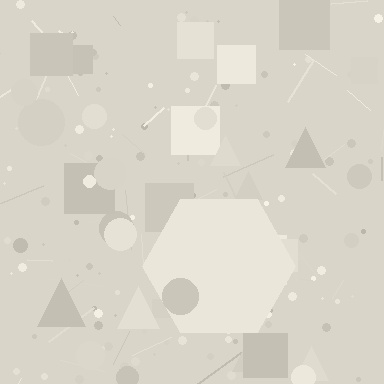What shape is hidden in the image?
A hexagon is hidden in the image.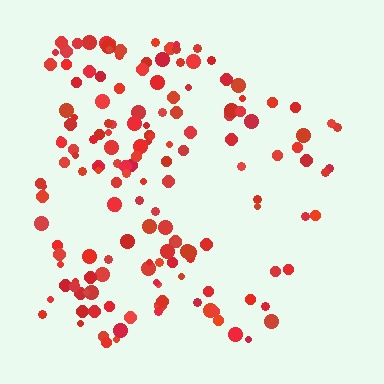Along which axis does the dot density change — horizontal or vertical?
Horizontal.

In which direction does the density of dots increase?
From right to left, with the left side densest.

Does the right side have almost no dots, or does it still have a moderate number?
Still a moderate number, just noticeably fewer than the left.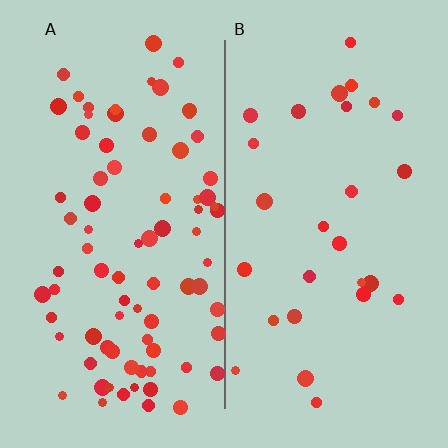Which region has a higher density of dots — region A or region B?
A (the left).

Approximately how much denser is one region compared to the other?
Approximately 2.9× — region A over region B.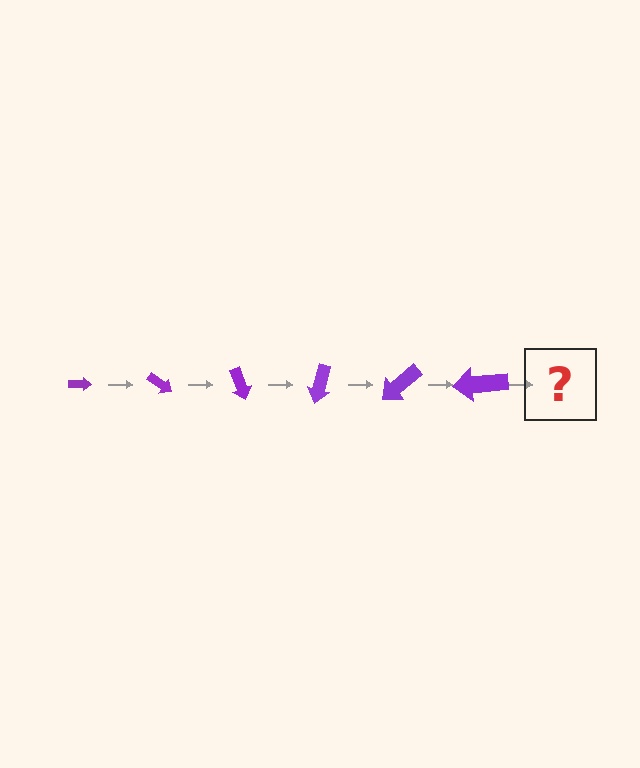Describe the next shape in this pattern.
It should be an arrow, larger than the previous one and rotated 210 degrees from the start.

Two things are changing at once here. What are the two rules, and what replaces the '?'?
The two rules are that the arrow grows larger each step and it rotates 35 degrees each step. The '?' should be an arrow, larger than the previous one and rotated 210 degrees from the start.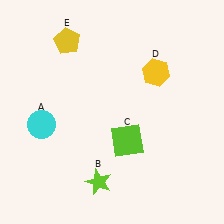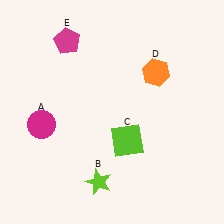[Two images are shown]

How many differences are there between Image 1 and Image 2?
There are 3 differences between the two images.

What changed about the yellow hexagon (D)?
In Image 1, D is yellow. In Image 2, it changed to orange.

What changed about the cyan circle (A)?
In Image 1, A is cyan. In Image 2, it changed to magenta.